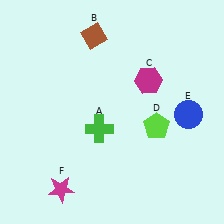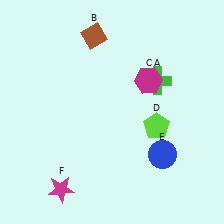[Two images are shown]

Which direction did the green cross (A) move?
The green cross (A) moved right.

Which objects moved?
The objects that moved are: the green cross (A), the blue circle (E).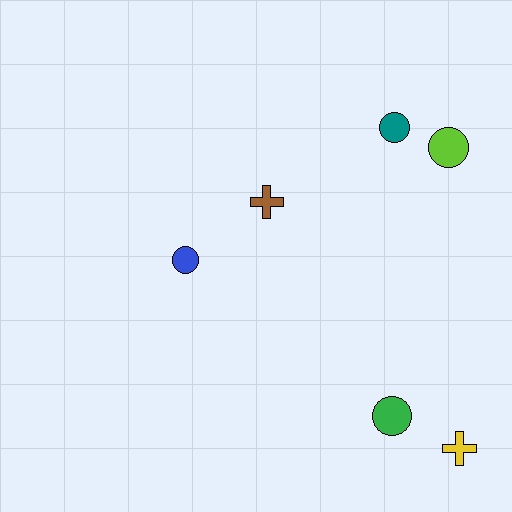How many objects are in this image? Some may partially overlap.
There are 6 objects.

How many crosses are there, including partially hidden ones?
There are 2 crosses.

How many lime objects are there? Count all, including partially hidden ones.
There is 1 lime object.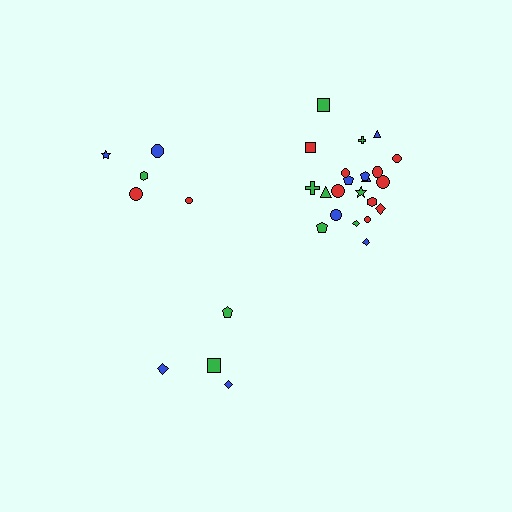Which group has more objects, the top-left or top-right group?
The top-right group.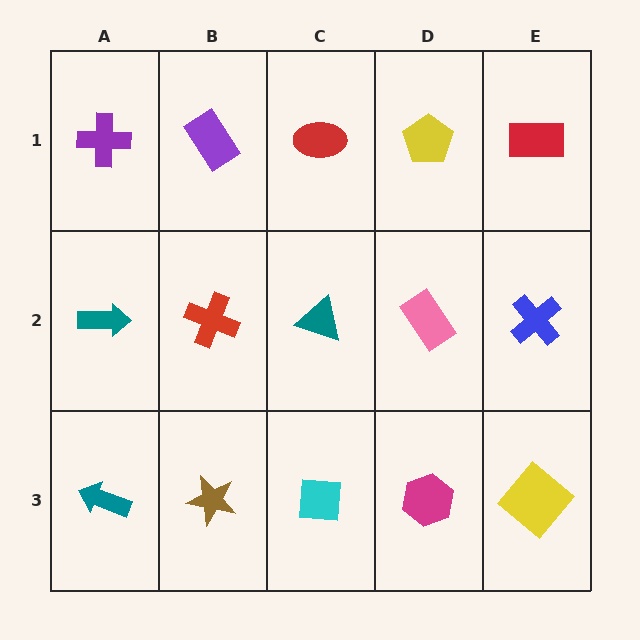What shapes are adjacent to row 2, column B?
A purple rectangle (row 1, column B), a brown star (row 3, column B), a teal arrow (row 2, column A), a teal triangle (row 2, column C).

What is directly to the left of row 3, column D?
A cyan square.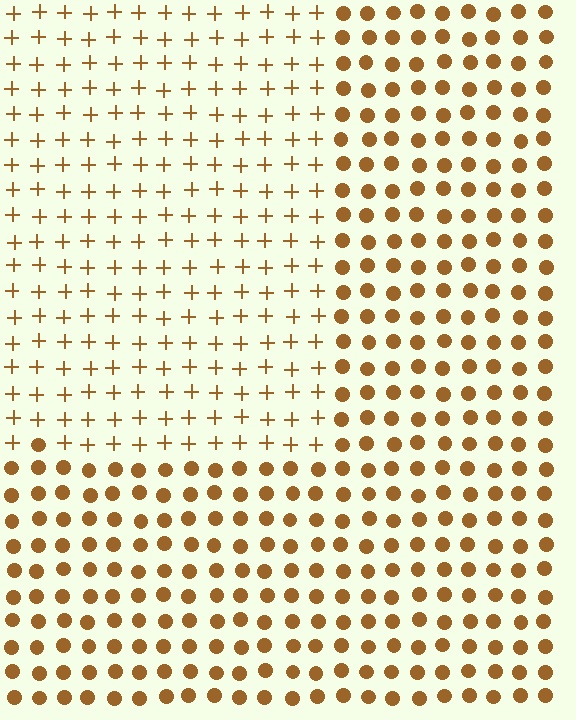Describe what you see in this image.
The image is filled with small brown elements arranged in a uniform grid. A rectangle-shaped region contains plus signs, while the surrounding area contains circles. The boundary is defined purely by the change in element shape.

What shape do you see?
I see a rectangle.